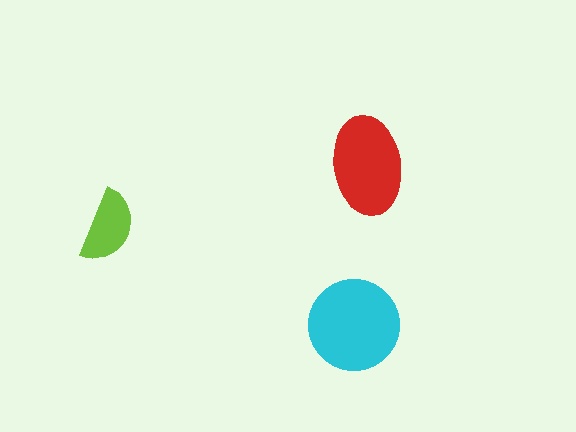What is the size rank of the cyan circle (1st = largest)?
1st.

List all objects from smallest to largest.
The lime semicircle, the red ellipse, the cyan circle.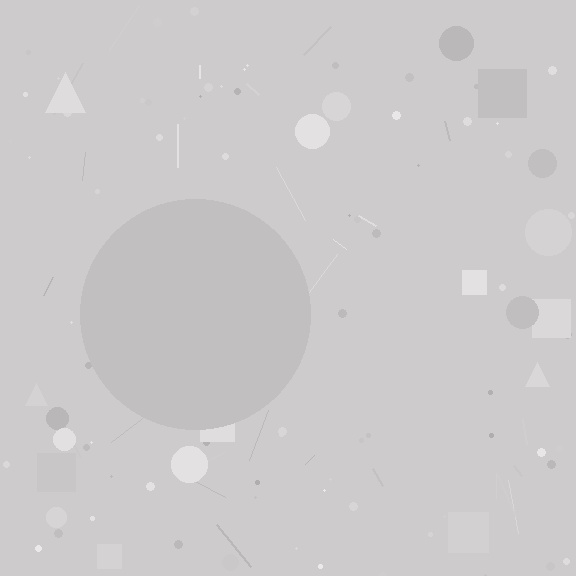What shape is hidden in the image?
A circle is hidden in the image.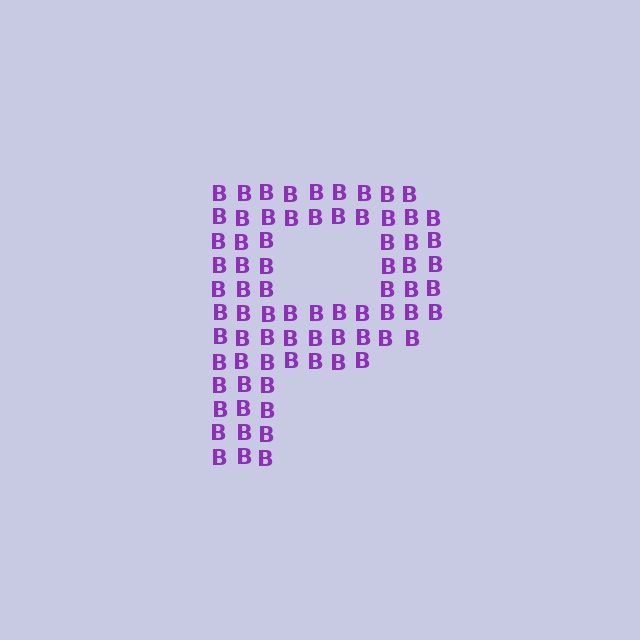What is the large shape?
The large shape is the letter P.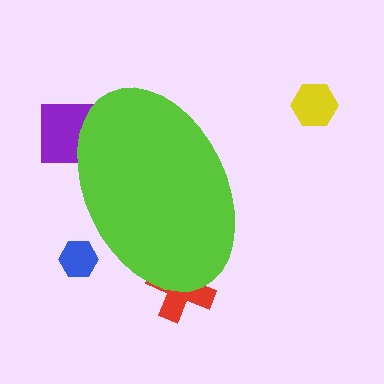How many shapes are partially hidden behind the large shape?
3 shapes are partially hidden.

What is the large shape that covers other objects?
A lime ellipse.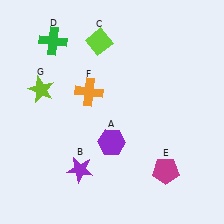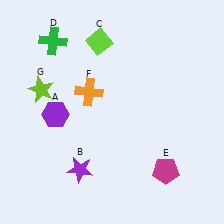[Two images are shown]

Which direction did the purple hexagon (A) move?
The purple hexagon (A) moved left.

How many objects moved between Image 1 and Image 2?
1 object moved between the two images.